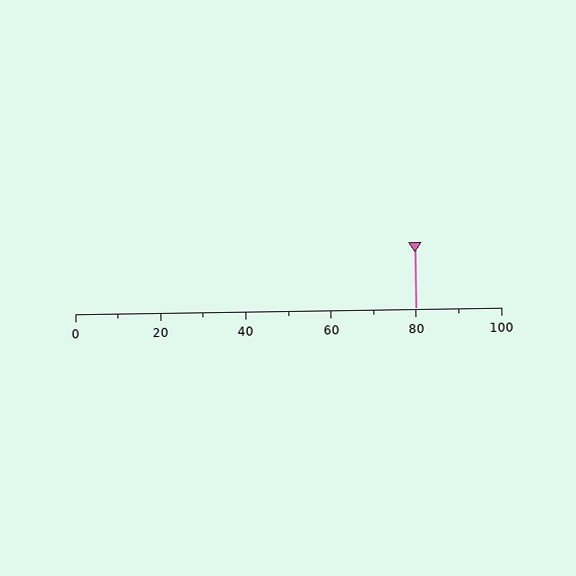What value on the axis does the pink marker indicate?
The marker indicates approximately 80.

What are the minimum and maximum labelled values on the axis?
The axis runs from 0 to 100.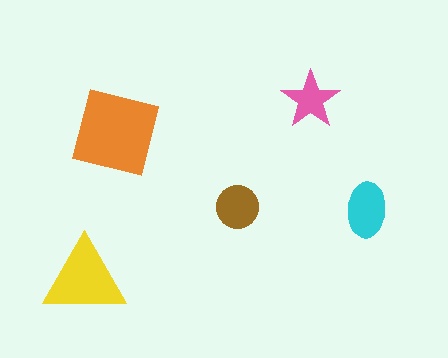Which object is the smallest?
The pink star.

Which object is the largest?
The orange square.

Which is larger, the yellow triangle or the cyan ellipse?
The yellow triangle.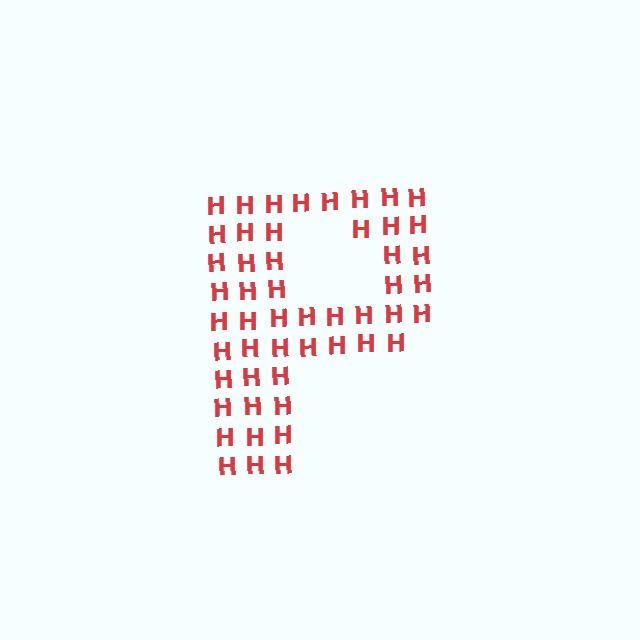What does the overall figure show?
The overall figure shows the letter P.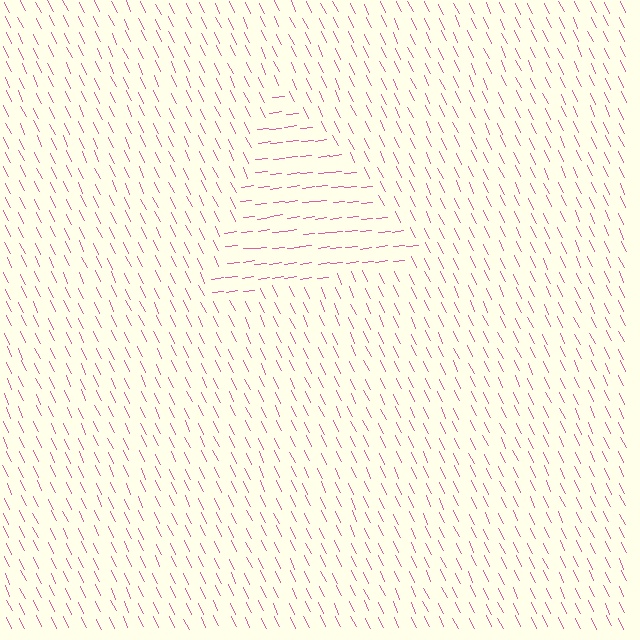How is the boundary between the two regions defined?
The boundary is defined purely by a change in line orientation (approximately 72 degrees difference). All lines are the same color and thickness.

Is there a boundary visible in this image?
Yes, there is a texture boundary formed by a change in line orientation.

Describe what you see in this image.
The image is filled with small pink line segments. A triangle region in the image has lines oriented differently from the surrounding lines, creating a visible texture boundary.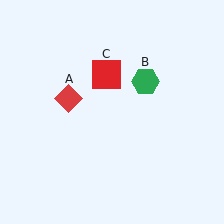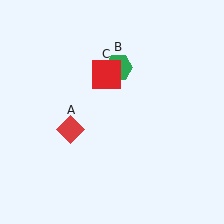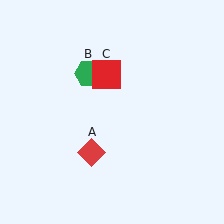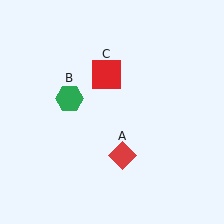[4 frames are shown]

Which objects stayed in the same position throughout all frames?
Red square (object C) remained stationary.